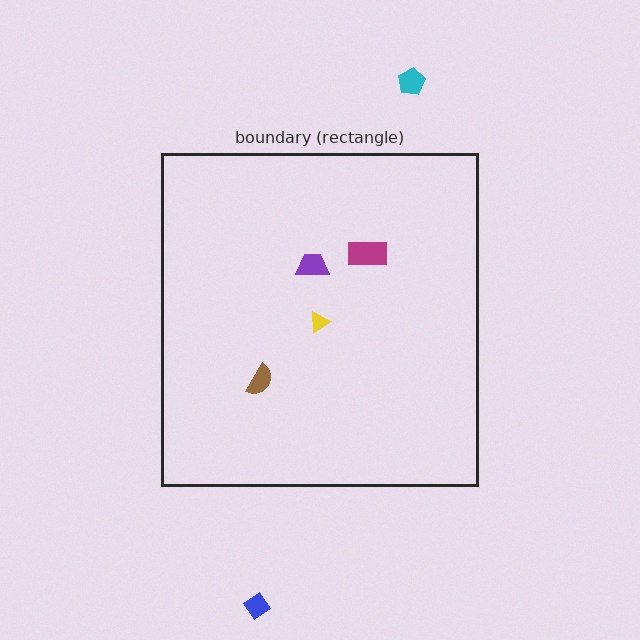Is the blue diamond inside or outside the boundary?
Outside.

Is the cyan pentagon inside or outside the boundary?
Outside.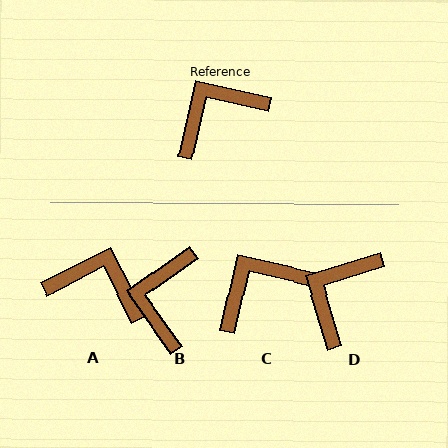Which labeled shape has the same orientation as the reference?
C.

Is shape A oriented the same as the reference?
No, it is off by about 50 degrees.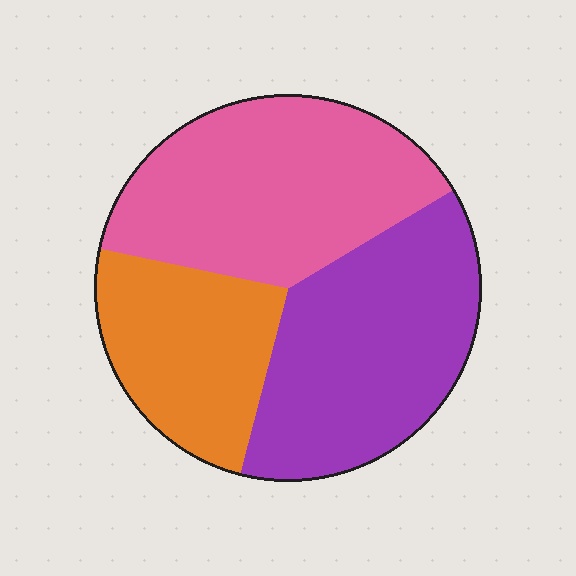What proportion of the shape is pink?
Pink takes up between a quarter and a half of the shape.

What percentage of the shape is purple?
Purple covers 37% of the shape.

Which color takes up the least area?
Orange, at roughly 25%.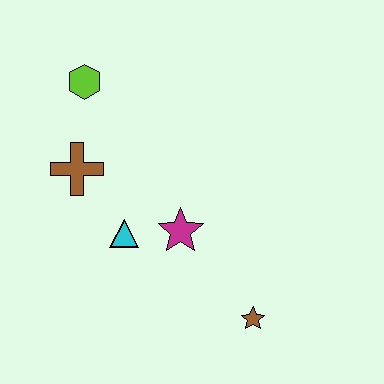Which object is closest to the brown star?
The magenta star is closest to the brown star.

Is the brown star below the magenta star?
Yes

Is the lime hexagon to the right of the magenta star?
No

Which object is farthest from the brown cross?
The brown star is farthest from the brown cross.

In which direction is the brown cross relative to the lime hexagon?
The brown cross is below the lime hexagon.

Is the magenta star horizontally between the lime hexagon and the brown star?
Yes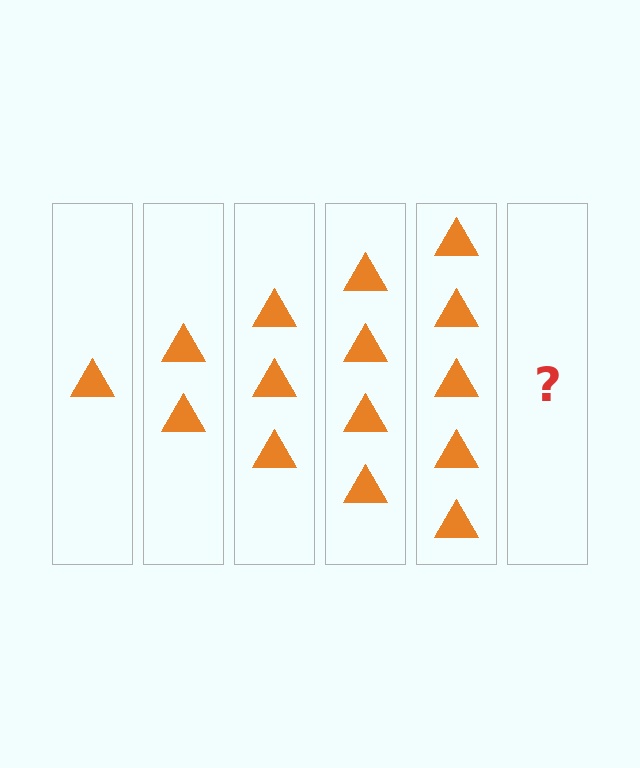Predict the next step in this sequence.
The next step is 6 triangles.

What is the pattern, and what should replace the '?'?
The pattern is that each step adds one more triangle. The '?' should be 6 triangles.